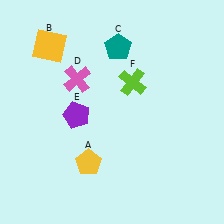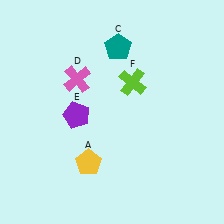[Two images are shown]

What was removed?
The yellow square (B) was removed in Image 2.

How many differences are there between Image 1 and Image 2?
There is 1 difference between the two images.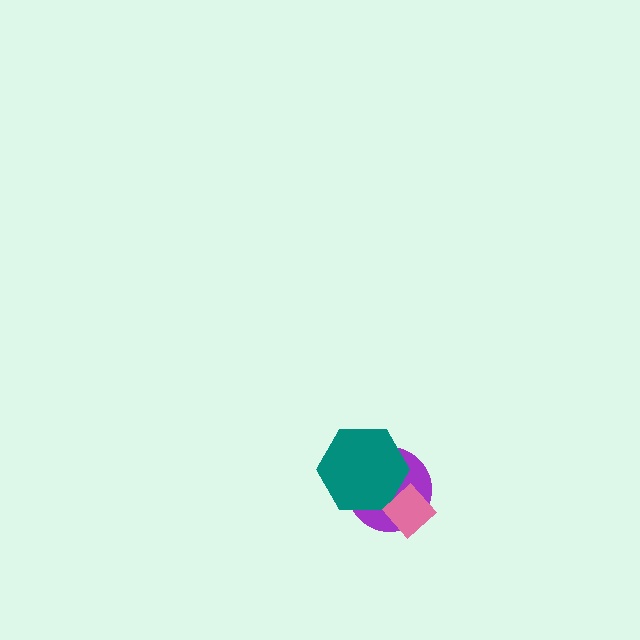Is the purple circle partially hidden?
Yes, it is partially covered by another shape.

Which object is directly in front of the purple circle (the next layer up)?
The teal hexagon is directly in front of the purple circle.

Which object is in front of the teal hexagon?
The pink diamond is in front of the teal hexagon.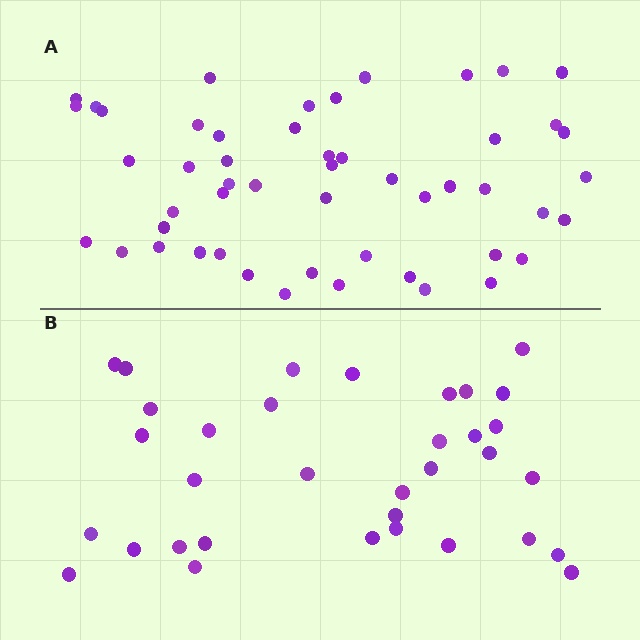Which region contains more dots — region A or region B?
Region A (the top region) has more dots.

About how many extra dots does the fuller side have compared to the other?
Region A has approximately 15 more dots than region B.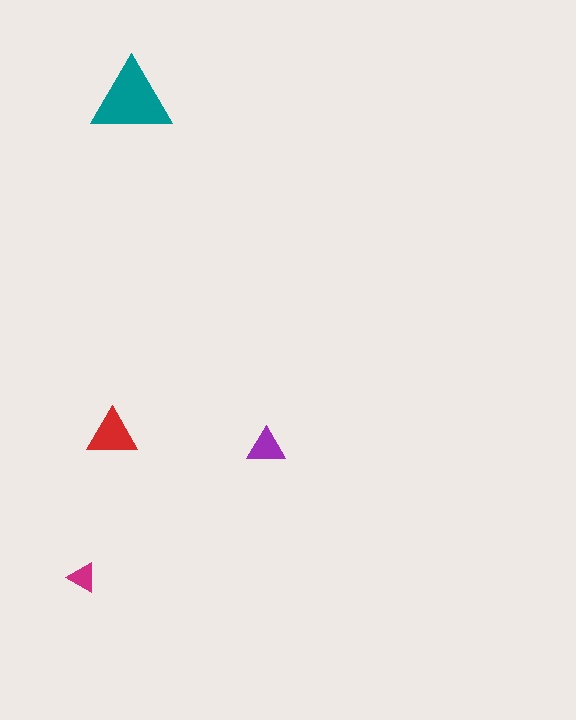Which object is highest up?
The teal triangle is topmost.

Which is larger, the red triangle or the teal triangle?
The teal one.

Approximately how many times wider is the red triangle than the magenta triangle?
About 1.5 times wider.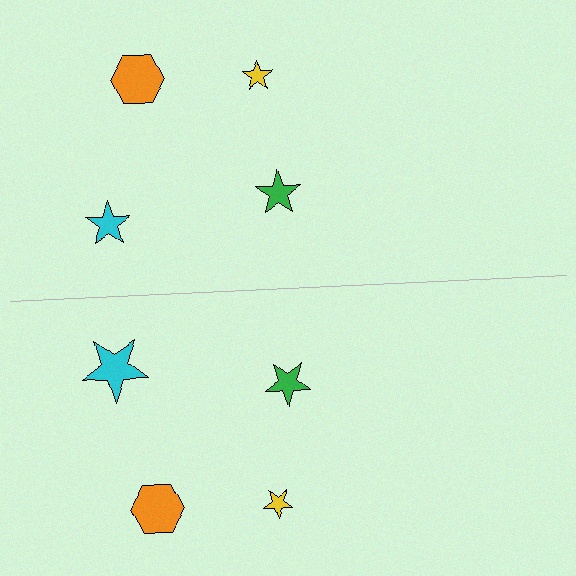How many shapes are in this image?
There are 8 shapes in this image.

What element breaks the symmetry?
The cyan star on the bottom side has a different size than its mirror counterpart.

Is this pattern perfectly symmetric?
No, the pattern is not perfectly symmetric. The cyan star on the bottom side has a different size than its mirror counterpart.